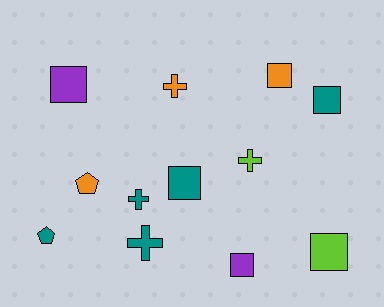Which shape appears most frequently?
Square, with 6 objects.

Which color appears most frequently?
Teal, with 5 objects.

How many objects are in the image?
There are 12 objects.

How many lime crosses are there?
There is 1 lime cross.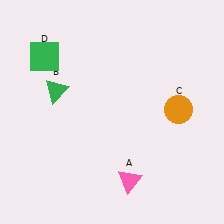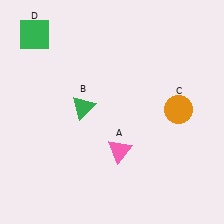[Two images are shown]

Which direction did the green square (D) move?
The green square (D) moved up.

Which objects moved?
The objects that moved are: the pink triangle (A), the green triangle (B), the green square (D).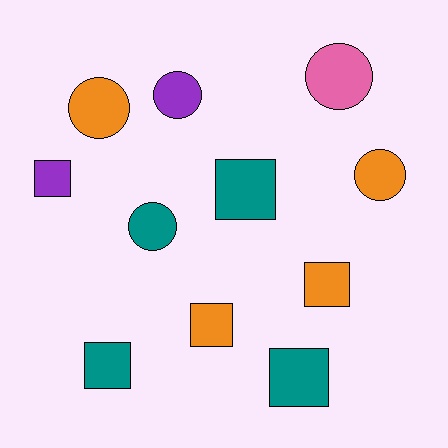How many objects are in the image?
There are 11 objects.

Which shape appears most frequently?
Square, with 6 objects.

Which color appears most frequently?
Orange, with 4 objects.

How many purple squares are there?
There is 1 purple square.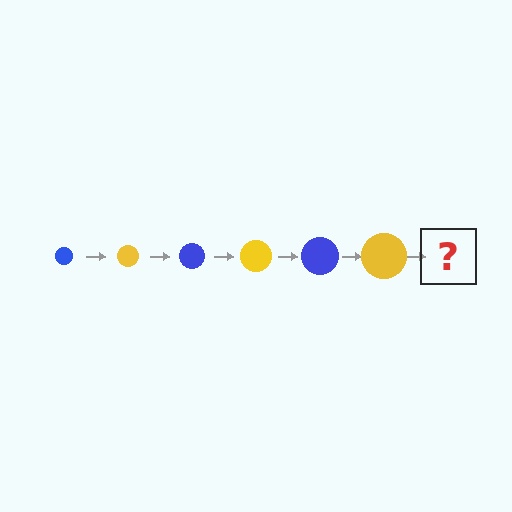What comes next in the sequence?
The next element should be a blue circle, larger than the previous one.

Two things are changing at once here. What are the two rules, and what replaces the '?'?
The two rules are that the circle grows larger each step and the color cycles through blue and yellow. The '?' should be a blue circle, larger than the previous one.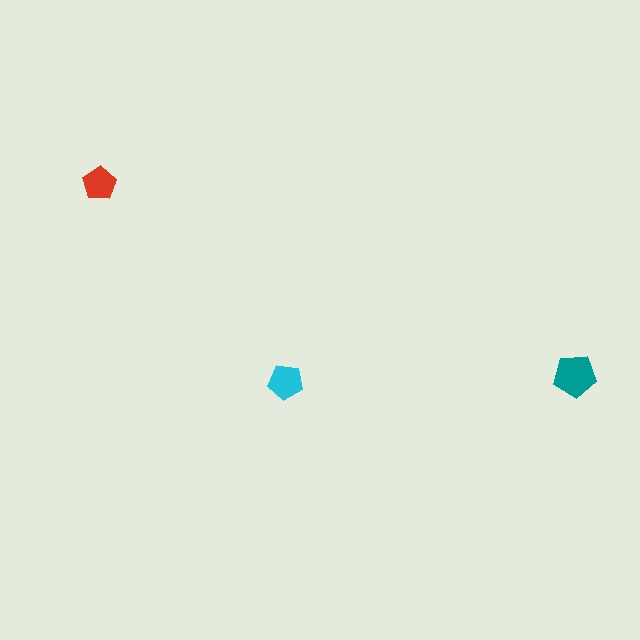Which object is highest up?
The red pentagon is topmost.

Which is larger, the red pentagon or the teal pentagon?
The teal one.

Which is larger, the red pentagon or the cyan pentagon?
The cyan one.